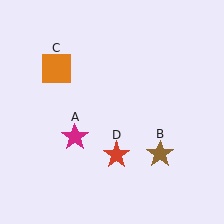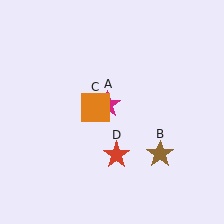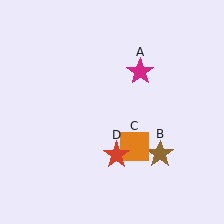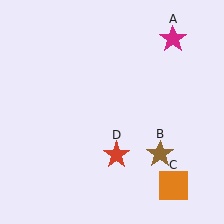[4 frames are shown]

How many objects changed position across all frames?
2 objects changed position: magenta star (object A), orange square (object C).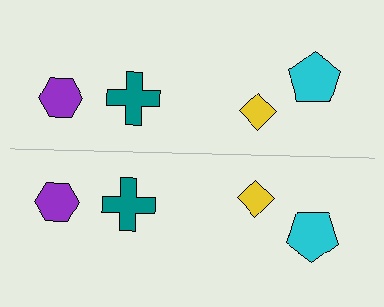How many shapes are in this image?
There are 8 shapes in this image.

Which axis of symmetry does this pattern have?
The pattern has a horizontal axis of symmetry running through the center of the image.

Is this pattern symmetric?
Yes, this pattern has bilateral (reflection) symmetry.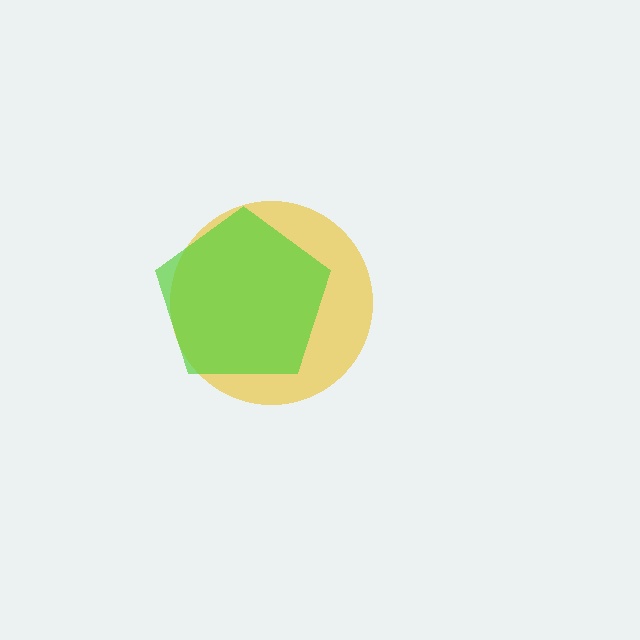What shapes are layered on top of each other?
The layered shapes are: a yellow circle, a lime pentagon.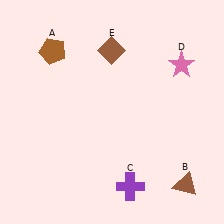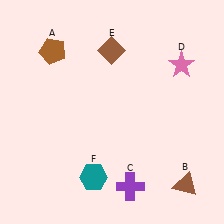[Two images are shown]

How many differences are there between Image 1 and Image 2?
There is 1 difference between the two images.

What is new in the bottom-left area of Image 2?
A teal hexagon (F) was added in the bottom-left area of Image 2.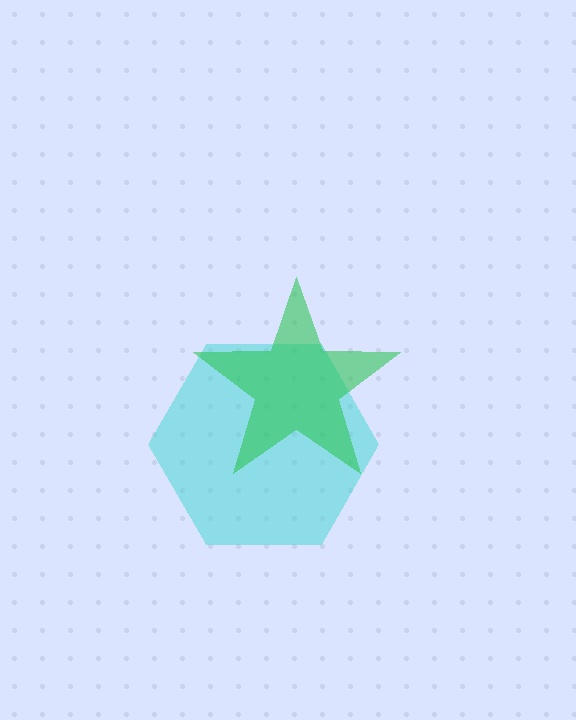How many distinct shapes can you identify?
There are 2 distinct shapes: a cyan hexagon, a green star.